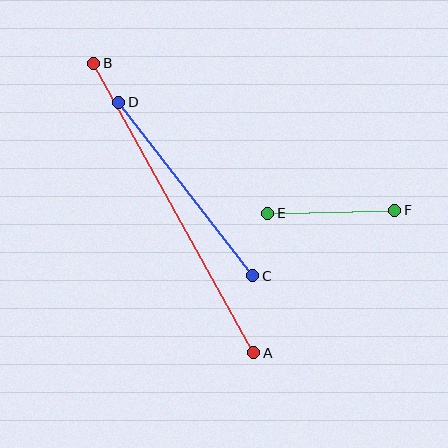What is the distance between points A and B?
The distance is approximately 330 pixels.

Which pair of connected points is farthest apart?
Points A and B are farthest apart.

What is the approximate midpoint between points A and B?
The midpoint is at approximately (174, 208) pixels.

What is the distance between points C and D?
The distance is approximately 219 pixels.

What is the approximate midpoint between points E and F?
The midpoint is at approximately (331, 212) pixels.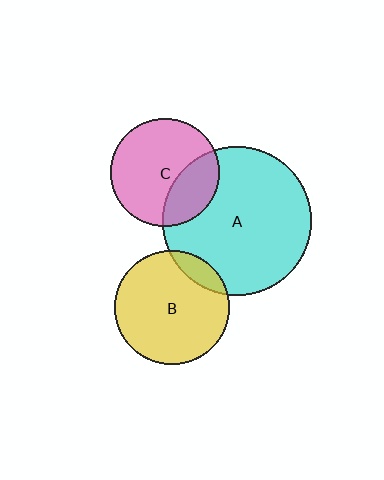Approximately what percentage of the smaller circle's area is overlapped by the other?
Approximately 10%.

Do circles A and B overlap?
Yes.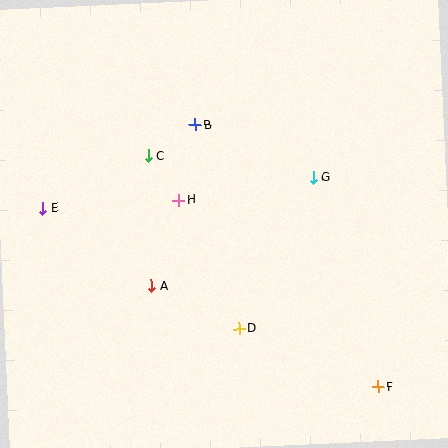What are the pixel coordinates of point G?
Point G is at (313, 178).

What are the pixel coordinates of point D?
Point D is at (239, 329).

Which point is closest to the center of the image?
Point H at (179, 200) is closest to the center.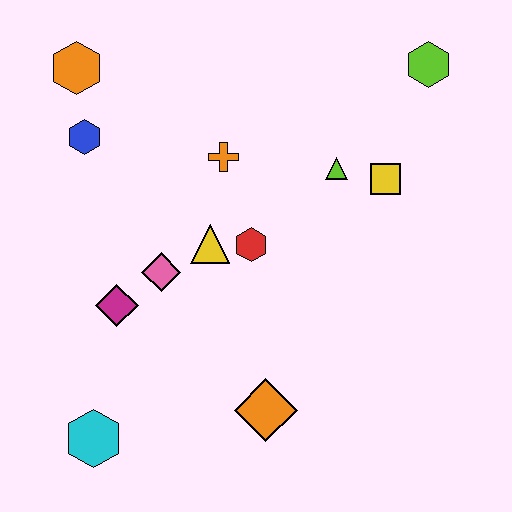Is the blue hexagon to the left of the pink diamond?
Yes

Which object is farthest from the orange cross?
The cyan hexagon is farthest from the orange cross.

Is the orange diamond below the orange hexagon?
Yes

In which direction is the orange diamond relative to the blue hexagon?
The orange diamond is below the blue hexagon.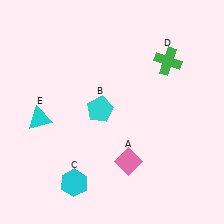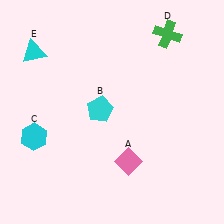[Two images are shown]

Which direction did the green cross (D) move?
The green cross (D) moved up.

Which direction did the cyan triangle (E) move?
The cyan triangle (E) moved up.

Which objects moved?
The objects that moved are: the cyan hexagon (C), the green cross (D), the cyan triangle (E).